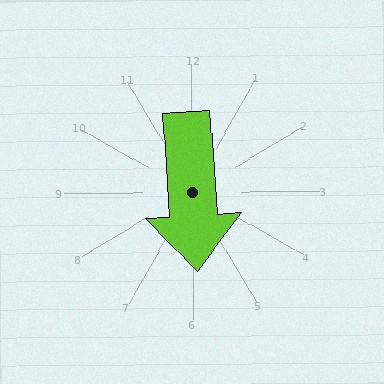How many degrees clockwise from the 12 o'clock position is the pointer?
Approximately 176 degrees.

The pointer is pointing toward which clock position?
Roughly 6 o'clock.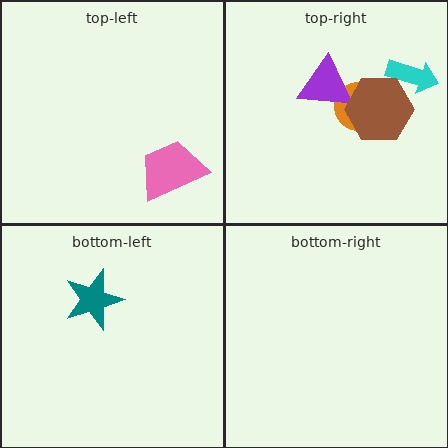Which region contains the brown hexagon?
The top-right region.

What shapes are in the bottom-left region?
The teal star.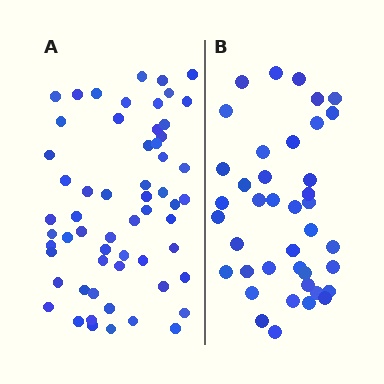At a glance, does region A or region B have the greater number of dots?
Region A (the left region) has more dots.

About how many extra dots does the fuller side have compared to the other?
Region A has approximately 20 more dots than region B.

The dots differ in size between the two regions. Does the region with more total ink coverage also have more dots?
No. Region B has more total ink coverage because its dots are larger, but region A actually contains more individual dots. Total area can be misleading — the number of items is what matters here.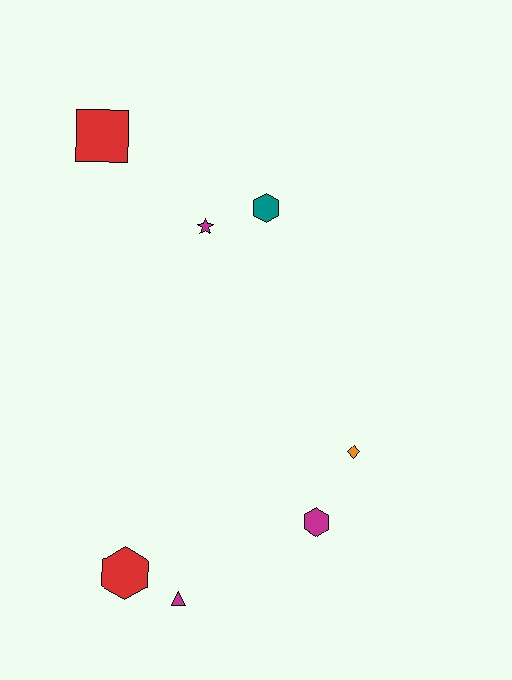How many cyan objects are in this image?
There are no cyan objects.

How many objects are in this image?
There are 7 objects.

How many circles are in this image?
There are no circles.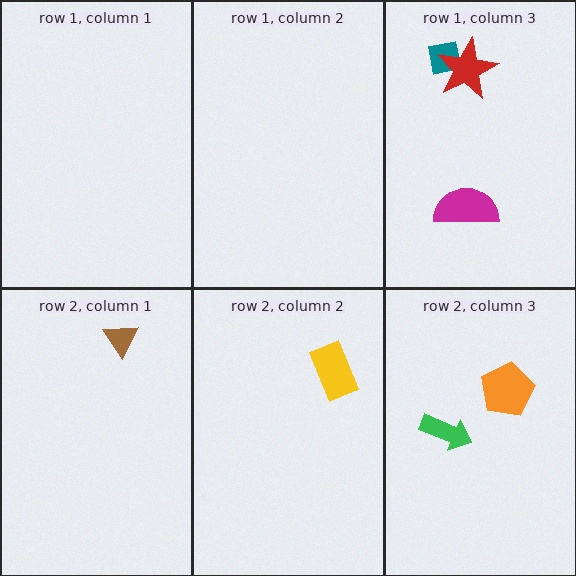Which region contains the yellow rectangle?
The row 2, column 2 region.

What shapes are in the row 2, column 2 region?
The yellow rectangle.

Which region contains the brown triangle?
The row 2, column 1 region.